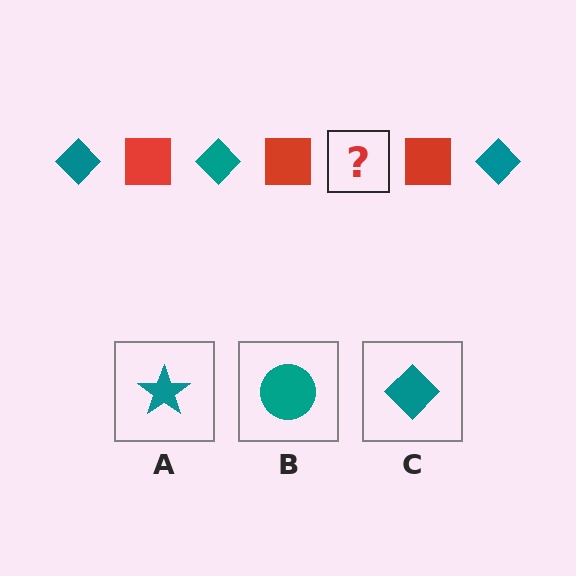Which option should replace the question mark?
Option C.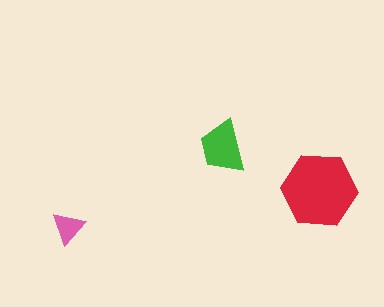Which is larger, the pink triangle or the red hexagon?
The red hexagon.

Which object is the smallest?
The pink triangle.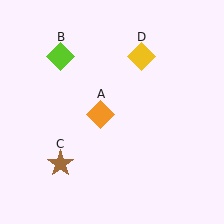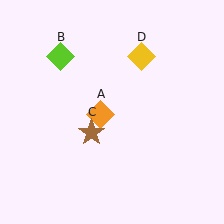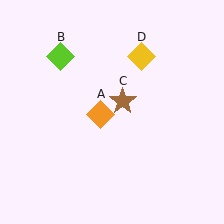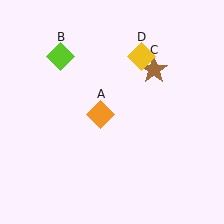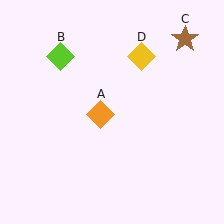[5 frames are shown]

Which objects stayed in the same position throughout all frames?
Orange diamond (object A) and lime diamond (object B) and yellow diamond (object D) remained stationary.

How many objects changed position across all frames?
1 object changed position: brown star (object C).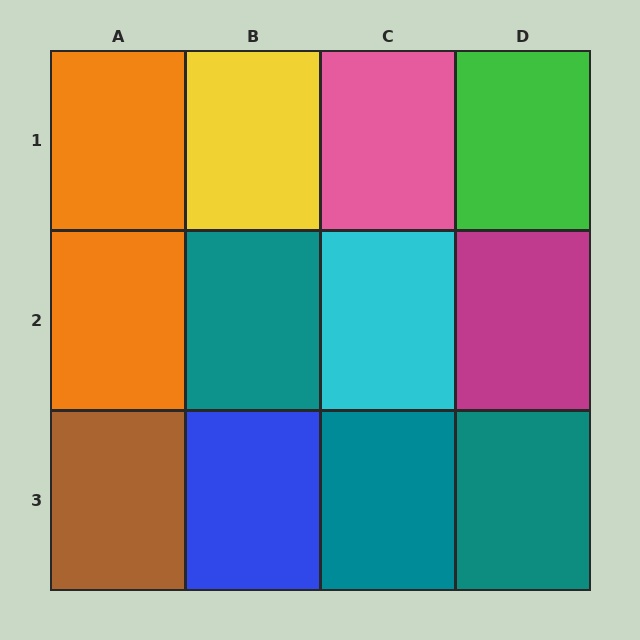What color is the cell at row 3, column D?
Teal.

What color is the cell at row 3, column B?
Blue.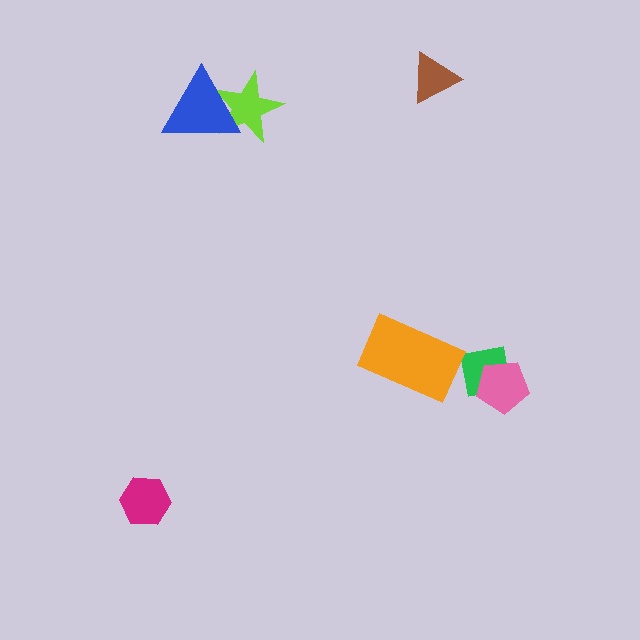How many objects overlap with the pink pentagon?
1 object overlaps with the pink pentagon.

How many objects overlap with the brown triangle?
0 objects overlap with the brown triangle.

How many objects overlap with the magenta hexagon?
0 objects overlap with the magenta hexagon.